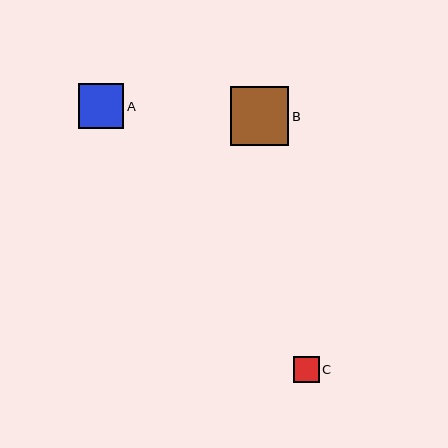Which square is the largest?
Square B is the largest with a size of approximately 59 pixels.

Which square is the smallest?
Square C is the smallest with a size of approximately 26 pixels.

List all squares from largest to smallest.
From largest to smallest: B, A, C.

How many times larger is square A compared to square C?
Square A is approximately 1.7 times the size of square C.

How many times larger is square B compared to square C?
Square B is approximately 2.2 times the size of square C.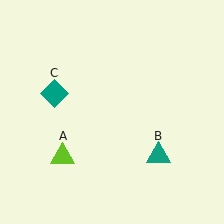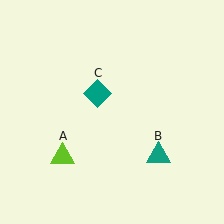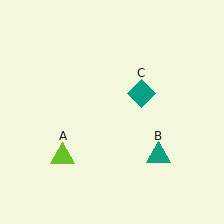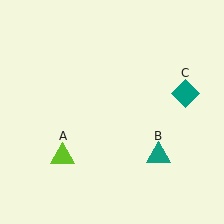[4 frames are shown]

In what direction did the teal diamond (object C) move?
The teal diamond (object C) moved right.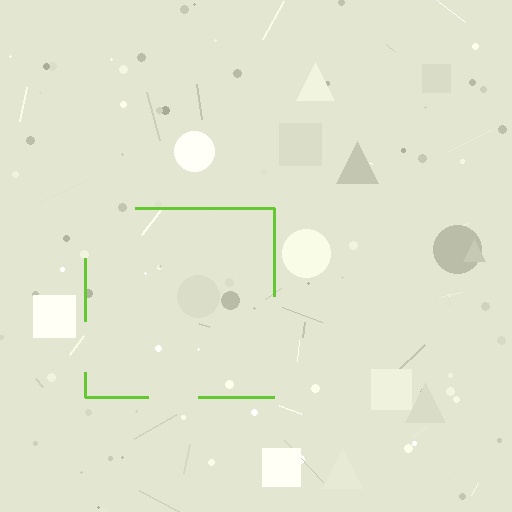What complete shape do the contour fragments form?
The contour fragments form a square.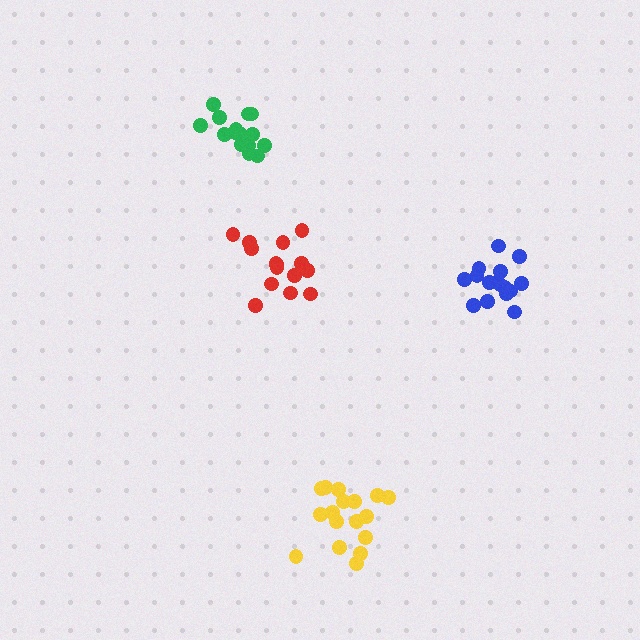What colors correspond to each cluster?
The clusters are colored: red, blue, yellow, green.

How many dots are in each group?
Group 1: 15 dots, Group 2: 16 dots, Group 3: 17 dots, Group 4: 15 dots (63 total).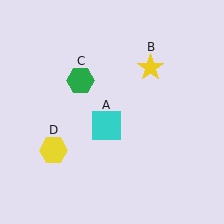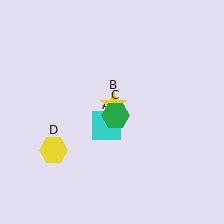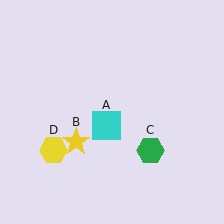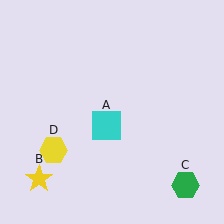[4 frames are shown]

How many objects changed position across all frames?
2 objects changed position: yellow star (object B), green hexagon (object C).